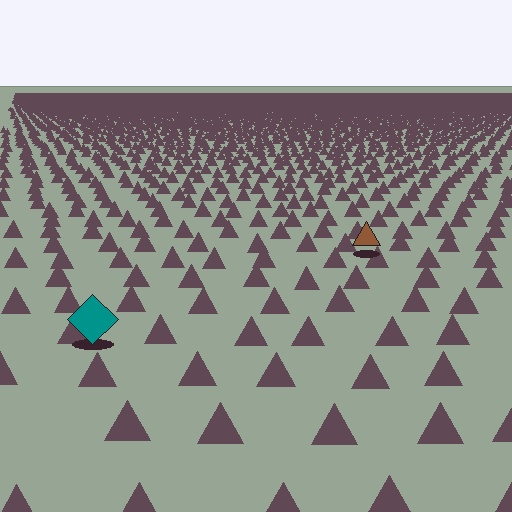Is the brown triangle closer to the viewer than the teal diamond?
No. The teal diamond is closer — you can tell from the texture gradient: the ground texture is coarser near it.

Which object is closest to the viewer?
The teal diamond is closest. The texture marks near it are larger and more spread out.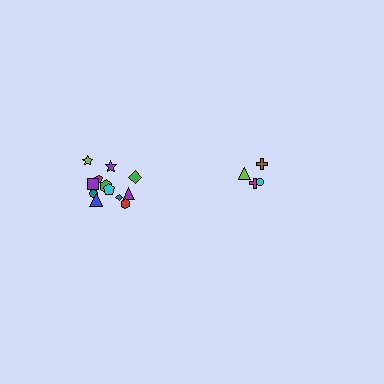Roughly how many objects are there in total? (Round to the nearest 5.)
Roughly 15 objects in total.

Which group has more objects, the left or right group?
The left group.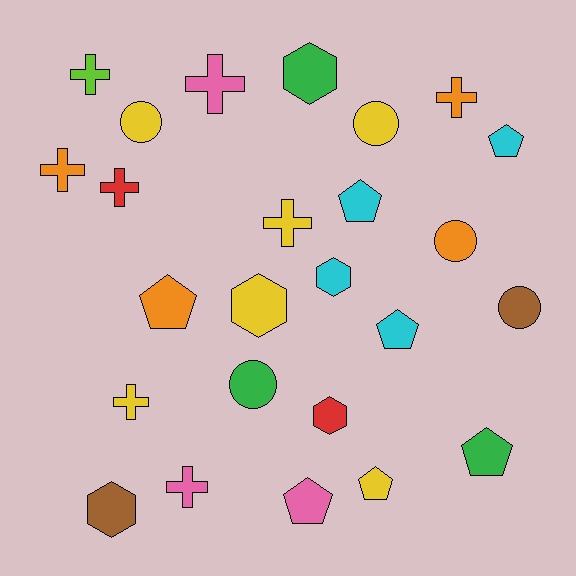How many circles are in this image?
There are 5 circles.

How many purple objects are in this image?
There are no purple objects.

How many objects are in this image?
There are 25 objects.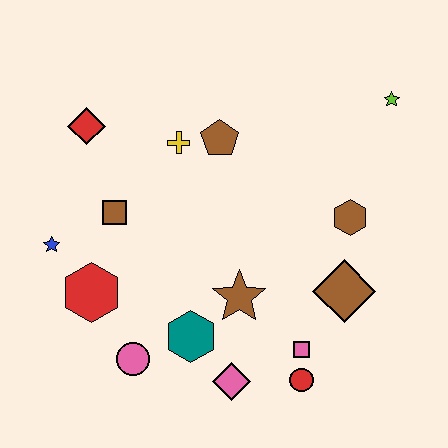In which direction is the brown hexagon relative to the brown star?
The brown hexagon is to the right of the brown star.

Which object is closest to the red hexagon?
The blue star is closest to the red hexagon.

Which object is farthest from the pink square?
The red diamond is farthest from the pink square.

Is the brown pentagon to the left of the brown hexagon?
Yes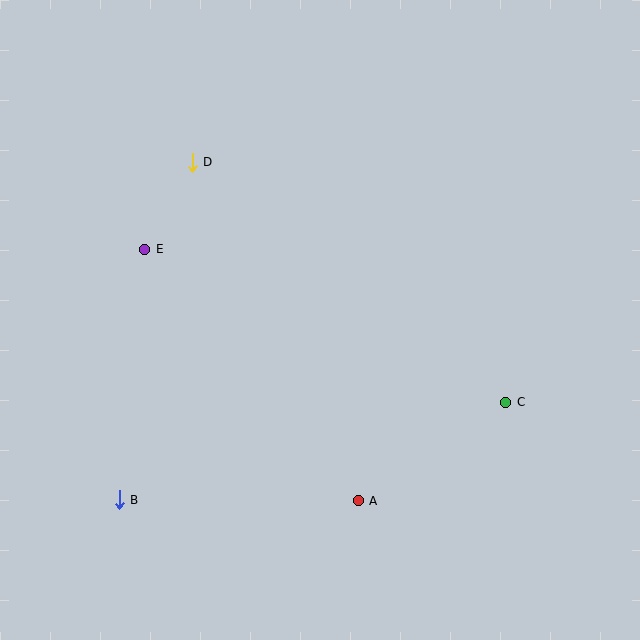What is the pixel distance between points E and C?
The distance between E and C is 392 pixels.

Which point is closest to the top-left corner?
Point D is closest to the top-left corner.